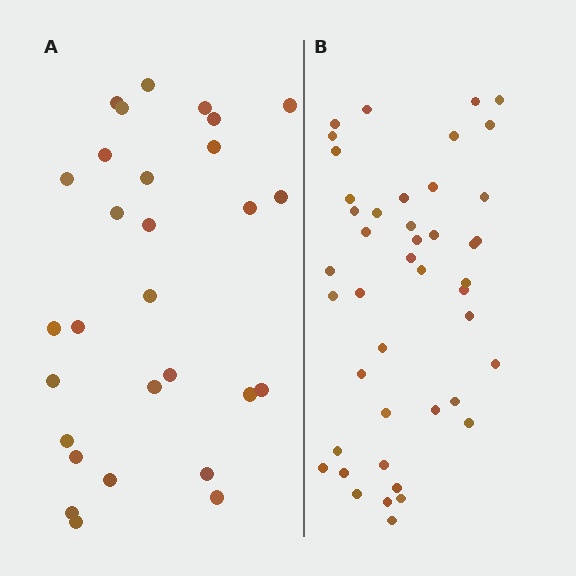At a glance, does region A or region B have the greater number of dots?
Region B (the right region) has more dots.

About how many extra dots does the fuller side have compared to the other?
Region B has approximately 15 more dots than region A.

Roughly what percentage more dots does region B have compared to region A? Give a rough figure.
About 50% more.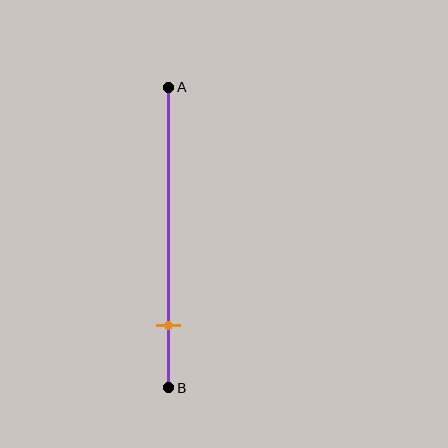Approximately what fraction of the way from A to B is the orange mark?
The orange mark is approximately 80% of the way from A to B.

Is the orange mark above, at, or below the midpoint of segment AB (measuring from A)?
The orange mark is below the midpoint of segment AB.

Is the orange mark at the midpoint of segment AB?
No, the mark is at about 80% from A, not at the 50% midpoint.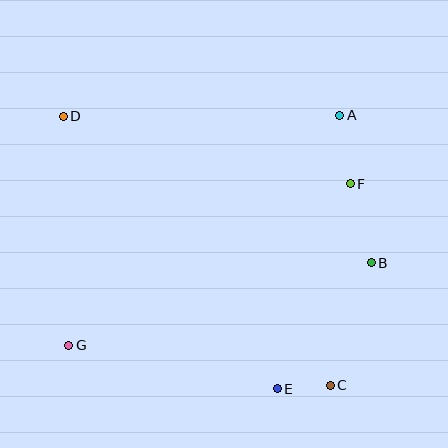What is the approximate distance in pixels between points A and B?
The distance between A and B is approximately 150 pixels.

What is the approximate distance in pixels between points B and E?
The distance between B and E is approximately 157 pixels.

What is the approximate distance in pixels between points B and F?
The distance between B and F is approximately 81 pixels.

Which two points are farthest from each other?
Points C and D are farthest from each other.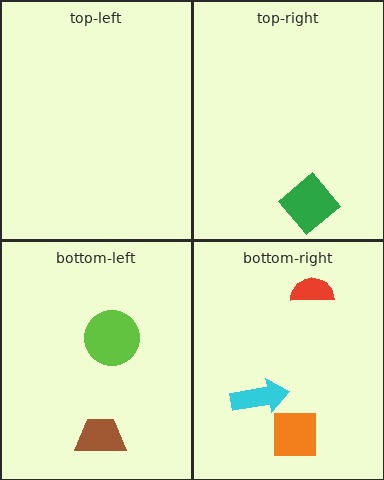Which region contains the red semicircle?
The bottom-right region.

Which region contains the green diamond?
The top-right region.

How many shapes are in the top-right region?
1.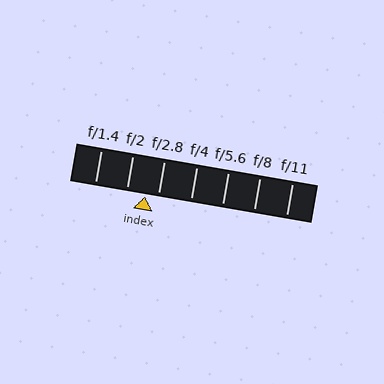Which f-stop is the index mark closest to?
The index mark is closest to f/2.8.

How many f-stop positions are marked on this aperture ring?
There are 7 f-stop positions marked.